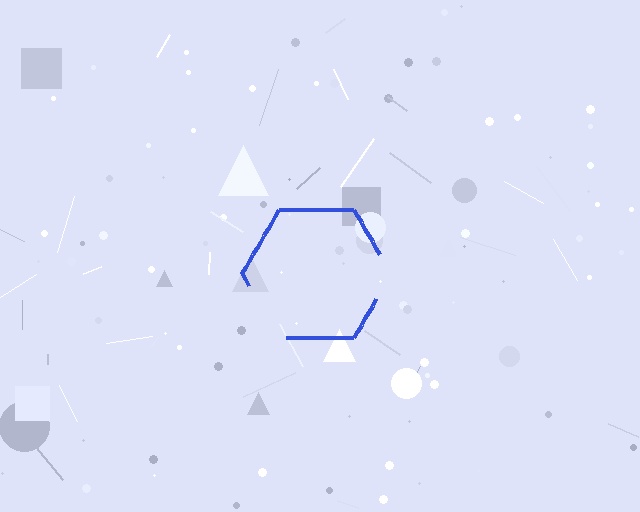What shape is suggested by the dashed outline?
The dashed outline suggests a hexagon.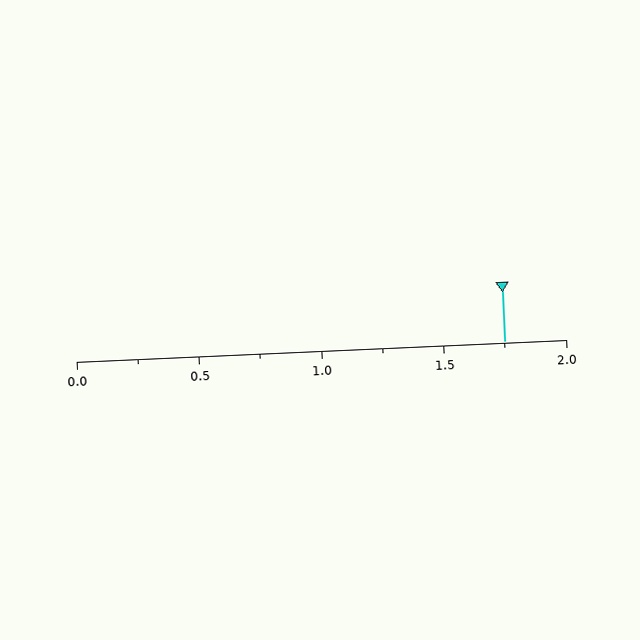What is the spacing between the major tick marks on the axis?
The major ticks are spaced 0.5 apart.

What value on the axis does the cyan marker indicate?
The marker indicates approximately 1.75.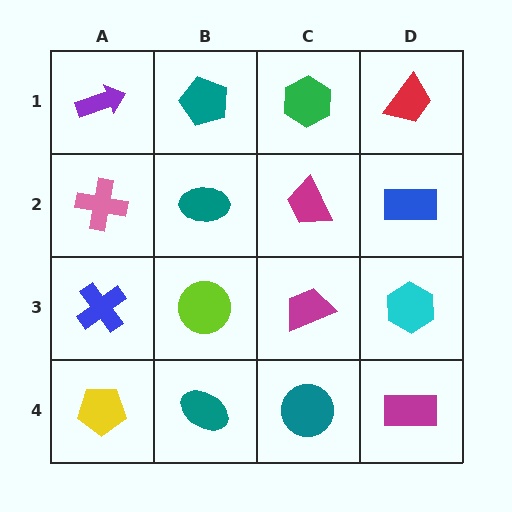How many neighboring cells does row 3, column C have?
4.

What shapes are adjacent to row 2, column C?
A green hexagon (row 1, column C), a magenta trapezoid (row 3, column C), a teal ellipse (row 2, column B), a blue rectangle (row 2, column D).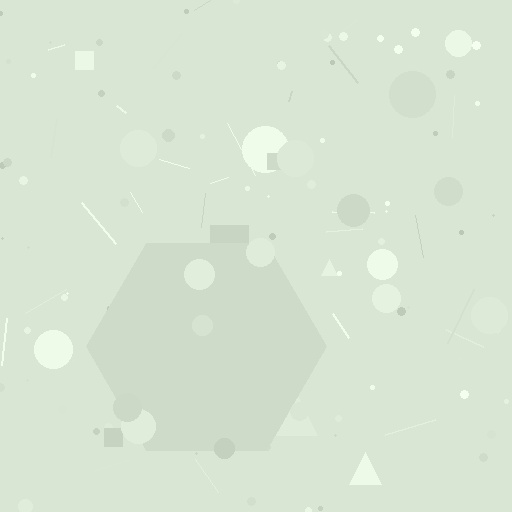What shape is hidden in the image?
A hexagon is hidden in the image.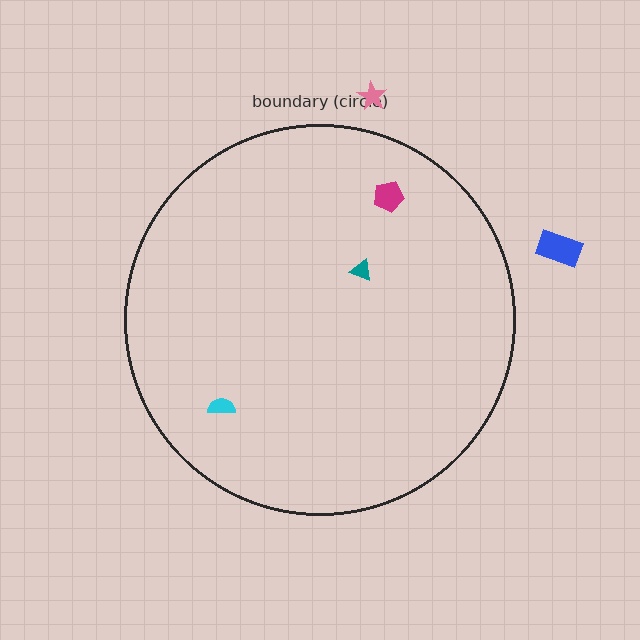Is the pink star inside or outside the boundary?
Outside.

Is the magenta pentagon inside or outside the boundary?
Inside.